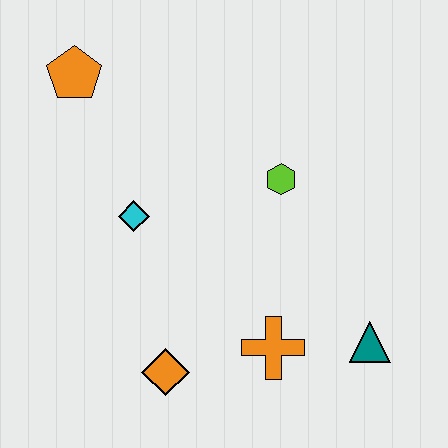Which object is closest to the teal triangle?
The orange cross is closest to the teal triangle.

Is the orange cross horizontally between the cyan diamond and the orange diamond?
No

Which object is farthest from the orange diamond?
The orange pentagon is farthest from the orange diamond.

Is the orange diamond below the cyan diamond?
Yes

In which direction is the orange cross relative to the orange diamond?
The orange cross is to the right of the orange diamond.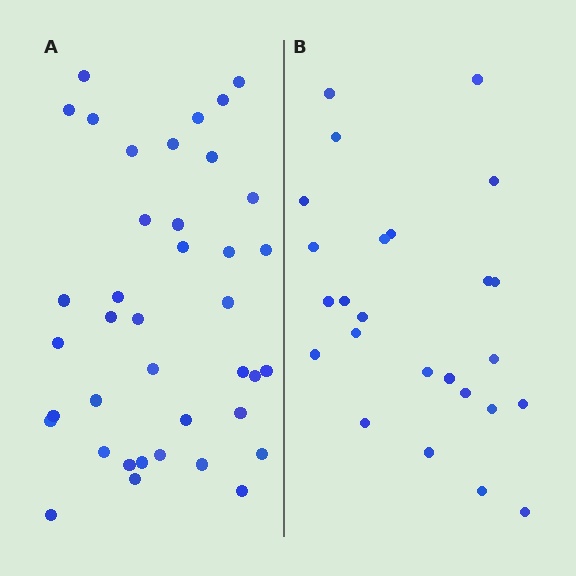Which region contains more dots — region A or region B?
Region A (the left region) has more dots.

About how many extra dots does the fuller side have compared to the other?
Region A has approximately 15 more dots than region B.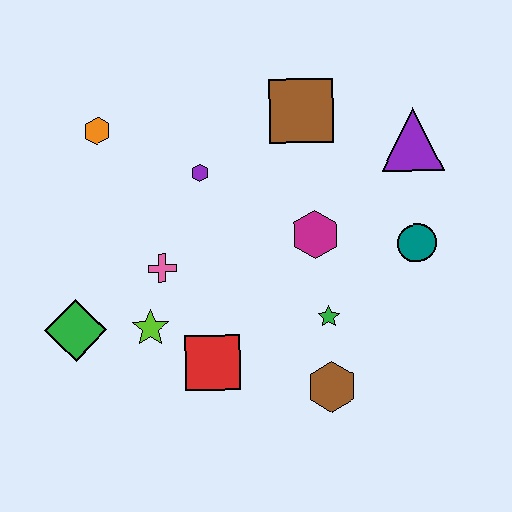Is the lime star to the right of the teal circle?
No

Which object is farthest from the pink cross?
The purple triangle is farthest from the pink cross.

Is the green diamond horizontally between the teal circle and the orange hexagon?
No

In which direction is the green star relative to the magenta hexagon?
The green star is below the magenta hexagon.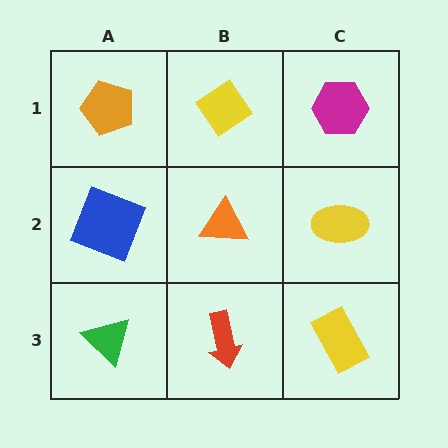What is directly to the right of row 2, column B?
A yellow ellipse.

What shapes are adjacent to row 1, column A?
A blue square (row 2, column A), a yellow diamond (row 1, column B).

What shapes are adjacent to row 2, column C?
A magenta hexagon (row 1, column C), a yellow rectangle (row 3, column C), an orange triangle (row 2, column B).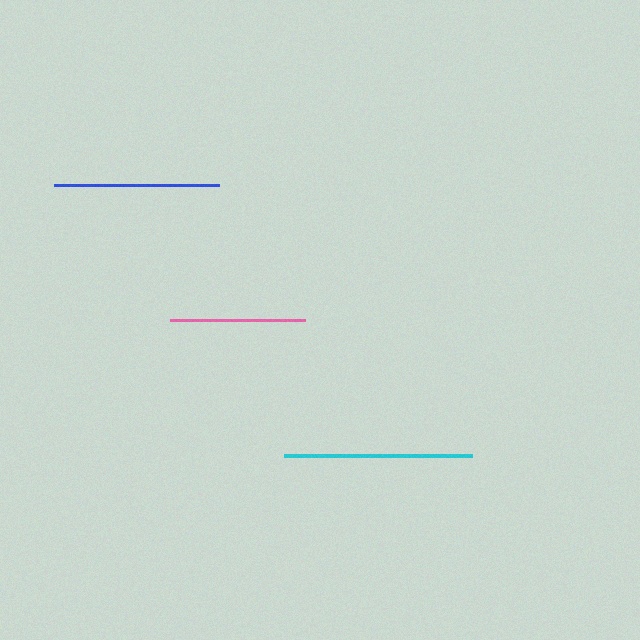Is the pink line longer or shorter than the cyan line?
The cyan line is longer than the pink line.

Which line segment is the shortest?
The pink line is the shortest at approximately 134 pixels.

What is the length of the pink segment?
The pink segment is approximately 134 pixels long.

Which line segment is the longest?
The cyan line is the longest at approximately 188 pixels.